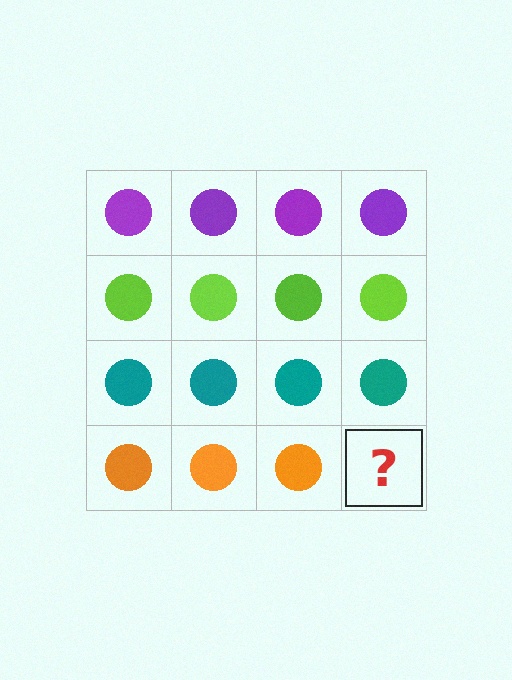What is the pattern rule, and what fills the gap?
The rule is that each row has a consistent color. The gap should be filled with an orange circle.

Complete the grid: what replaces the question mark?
The question mark should be replaced with an orange circle.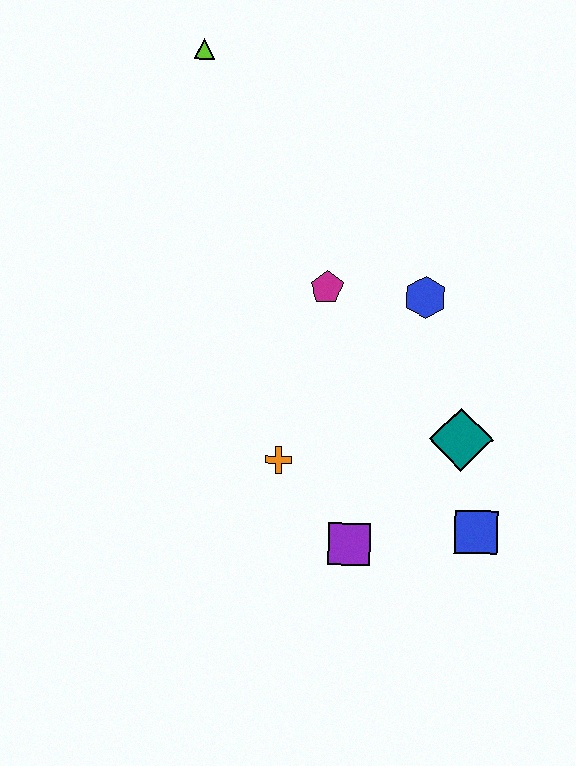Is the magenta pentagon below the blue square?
No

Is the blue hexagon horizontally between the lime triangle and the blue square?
Yes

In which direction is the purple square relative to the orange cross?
The purple square is below the orange cross.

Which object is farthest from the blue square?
The lime triangle is farthest from the blue square.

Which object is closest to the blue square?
The teal diamond is closest to the blue square.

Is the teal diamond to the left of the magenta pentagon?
No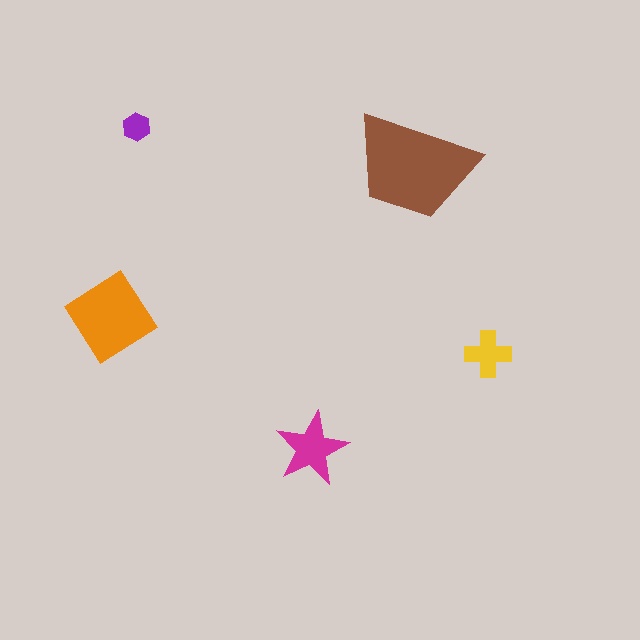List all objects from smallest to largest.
The purple hexagon, the yellow cross, the magenta star, the orange diamond, the brown trapezoid.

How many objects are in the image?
There are 5 objects in the image.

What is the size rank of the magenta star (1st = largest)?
3rd.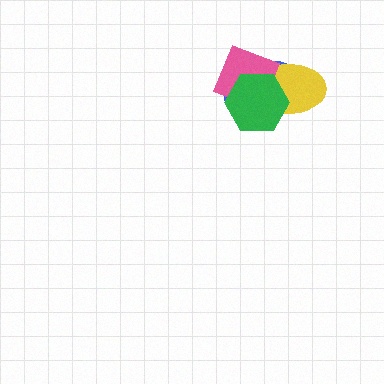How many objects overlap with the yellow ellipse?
3 objects overlap with the yellow ellipse.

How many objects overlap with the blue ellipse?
3 objects overlap with the blue ellipse.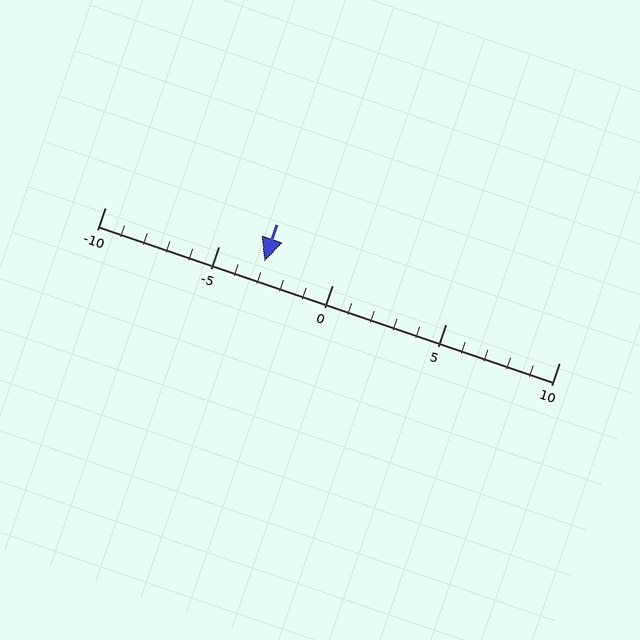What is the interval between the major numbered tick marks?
The major tick marks are spaced 5 units apart.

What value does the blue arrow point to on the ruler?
The blue arrow points to approximately -3.